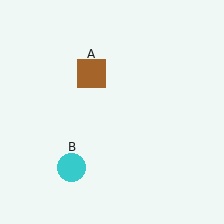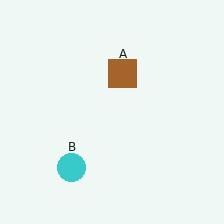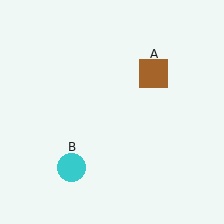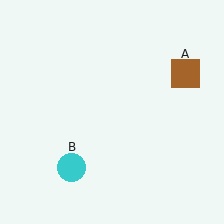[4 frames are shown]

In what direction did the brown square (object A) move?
The brown square (object A) moved right.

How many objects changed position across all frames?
1 object changed position: brown square (object A).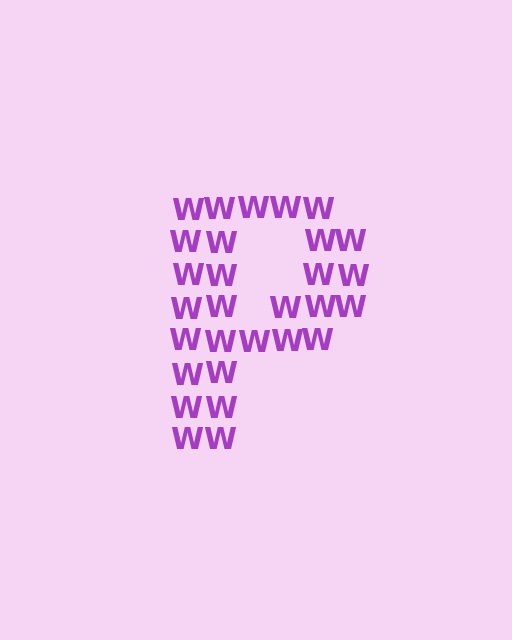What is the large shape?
The large shape is the letter P.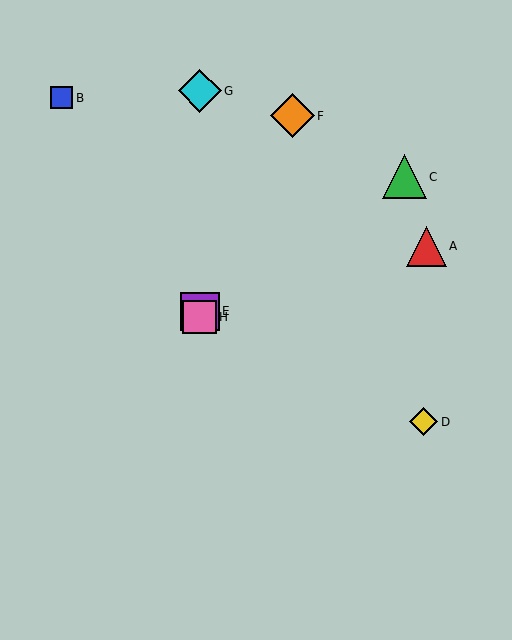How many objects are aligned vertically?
3 objects (E, G, H) are aligned vertically.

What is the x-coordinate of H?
Object H is at x≈200.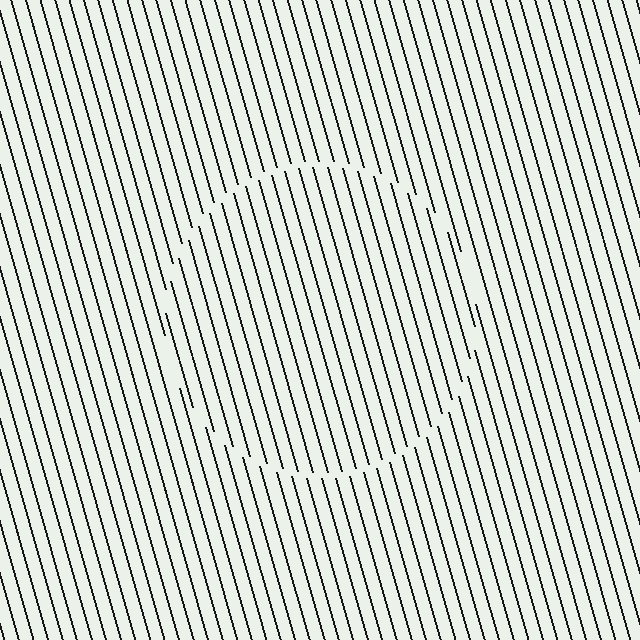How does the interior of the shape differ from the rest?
The interior of the shape contains the same grating, shifted by half a period — the contour is defined by the phase discontinuity where line-ends from the inner and outer gratings abut.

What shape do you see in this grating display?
An illusory circle. The interior of the shape contains the same grating, shifted by half a period — the contour is defined by the phase discontinuity where line-ends from the inner and outer gratings abut.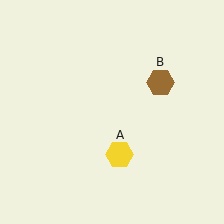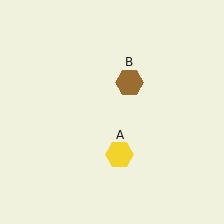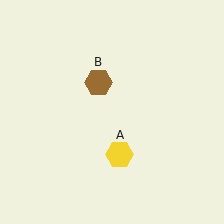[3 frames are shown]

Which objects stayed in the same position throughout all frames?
Yellow hexagon (object A) remained stationary.